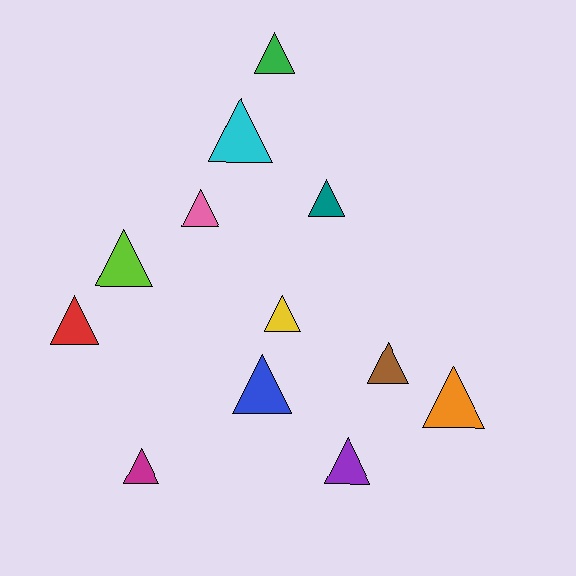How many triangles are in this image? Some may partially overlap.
There are 12 triangles.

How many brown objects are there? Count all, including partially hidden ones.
There is 1 brown object.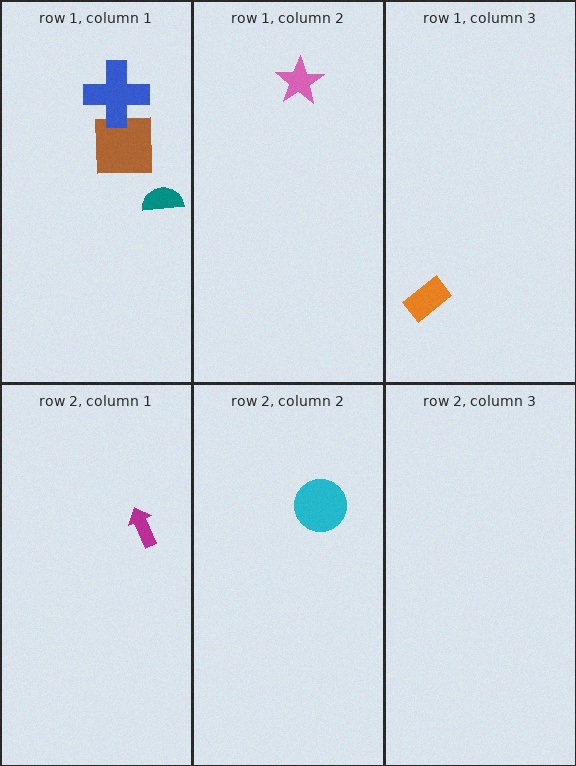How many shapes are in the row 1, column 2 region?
1.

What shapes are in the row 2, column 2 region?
The cyan circle.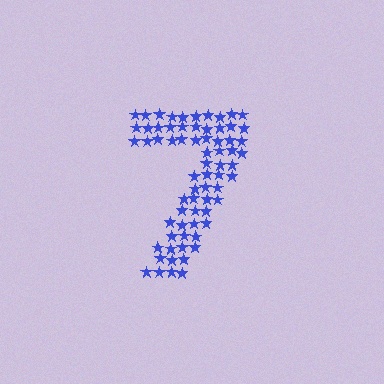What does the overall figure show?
The overall figure shows the digit 7.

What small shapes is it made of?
It is made of small stars.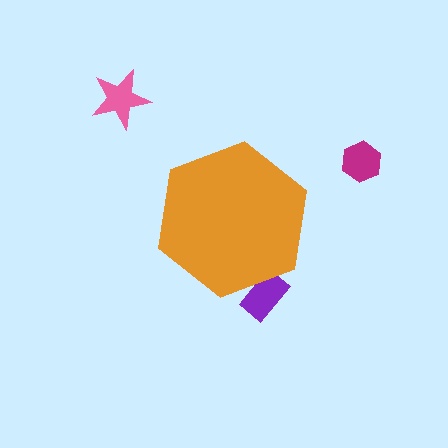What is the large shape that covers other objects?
An orange hexagon.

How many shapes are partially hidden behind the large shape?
1 shape is partially hidden.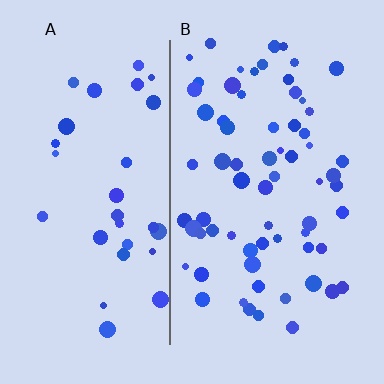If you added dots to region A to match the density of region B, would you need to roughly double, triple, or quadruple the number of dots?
Approximately double.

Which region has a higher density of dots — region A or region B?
B (the right).